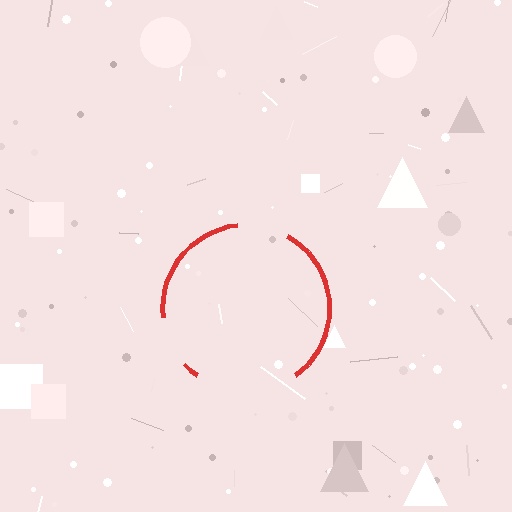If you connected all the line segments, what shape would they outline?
They would outline a circle.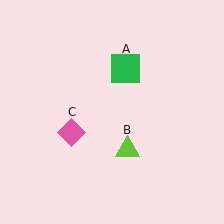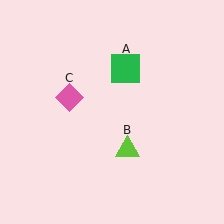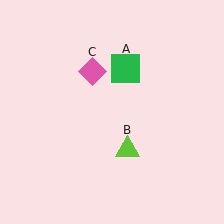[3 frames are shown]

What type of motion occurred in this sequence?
The pink diamond (object C) rotated clockwise around the center of the scene.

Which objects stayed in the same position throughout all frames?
Green square (object A) and lime triangle (object B) remained stationary.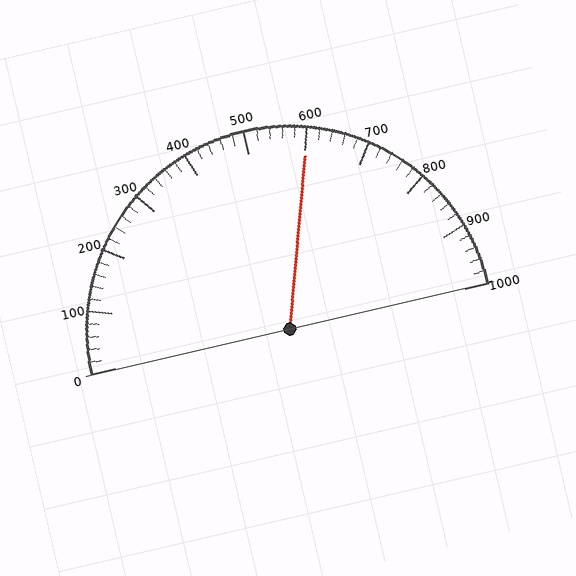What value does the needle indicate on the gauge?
The needle indicates approximately 600.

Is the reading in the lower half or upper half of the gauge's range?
The reading is in the upper half of the range (0 to 1000).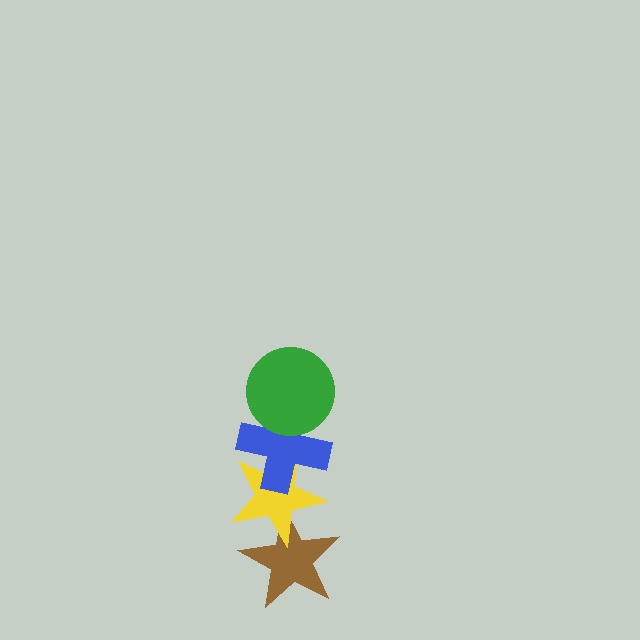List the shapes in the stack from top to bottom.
From top to bottom: the green circle, the blue cross, the yellow star, the brown star.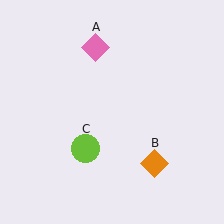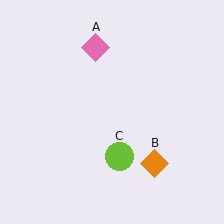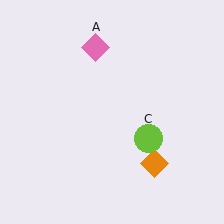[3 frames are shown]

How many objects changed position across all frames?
1 object changed position: lime circle (object C).